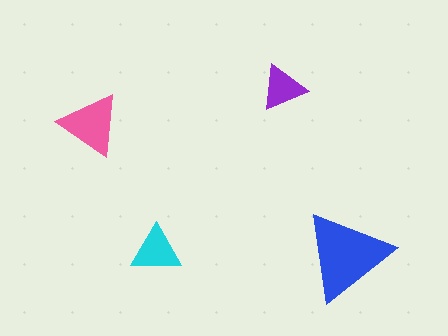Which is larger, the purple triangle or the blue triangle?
The blue one.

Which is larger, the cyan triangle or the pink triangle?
The pink one.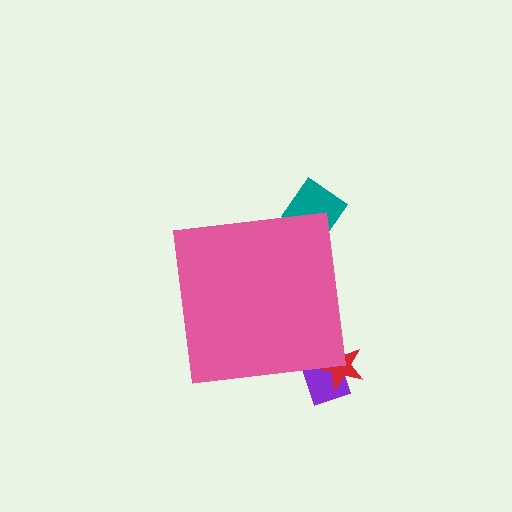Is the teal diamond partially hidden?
Yes, the teal diamond is partially hidden behind the pink square.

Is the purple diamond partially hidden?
Yes, the purple diamond is partially hidden behind the pink square.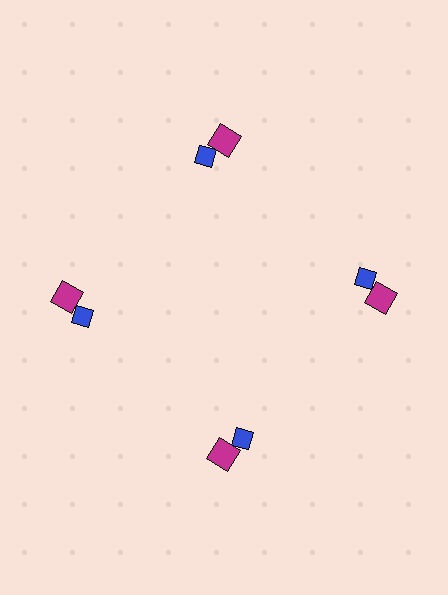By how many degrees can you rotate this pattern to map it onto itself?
The pattern maps onto itself every 90 degrees of rotation.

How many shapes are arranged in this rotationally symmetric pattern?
There are 8 shapes, arranged in 4 groups of 2.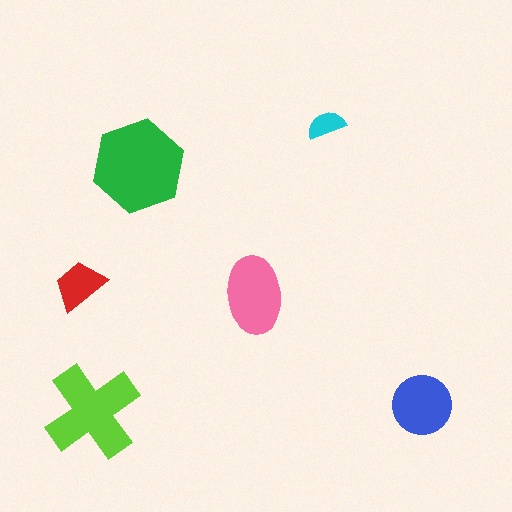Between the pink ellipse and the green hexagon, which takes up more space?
The green hexagon.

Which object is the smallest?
The cyan semicircle.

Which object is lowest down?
The lime cross is bottommost.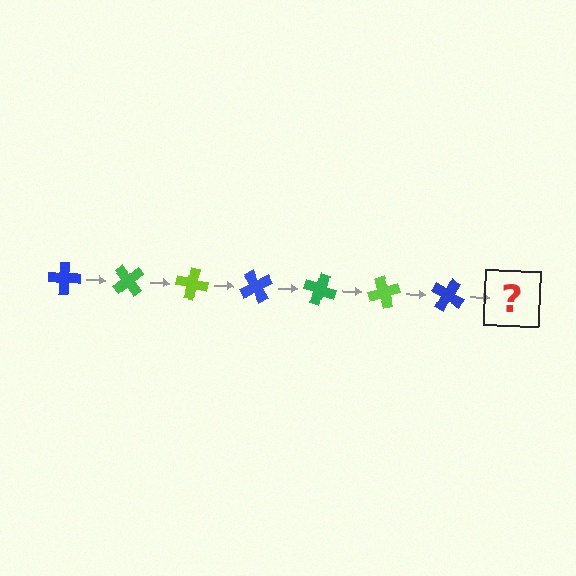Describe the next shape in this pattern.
It should be a green cross, rotated 350 degrees from the start.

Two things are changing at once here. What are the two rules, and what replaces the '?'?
The two rules are that it rotates 50 degrees each step and the color cycles through blue, green, and lime. The '?' should be a green cross, rotated 350 degrees from the start.